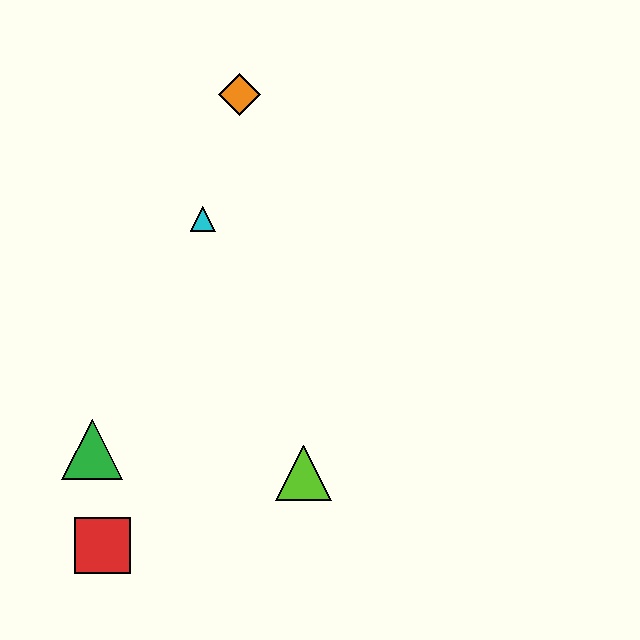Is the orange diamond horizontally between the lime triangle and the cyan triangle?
Yes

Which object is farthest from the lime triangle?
The orange diamond is farthest from the lime triangle.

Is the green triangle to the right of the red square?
No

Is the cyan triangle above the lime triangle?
Yes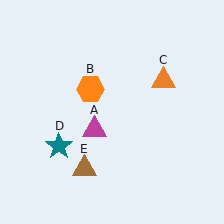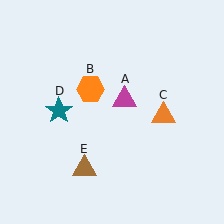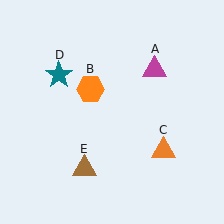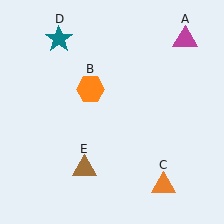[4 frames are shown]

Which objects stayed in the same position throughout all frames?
Orange hexagon (object B) and brown triangle (object E) remained stationary.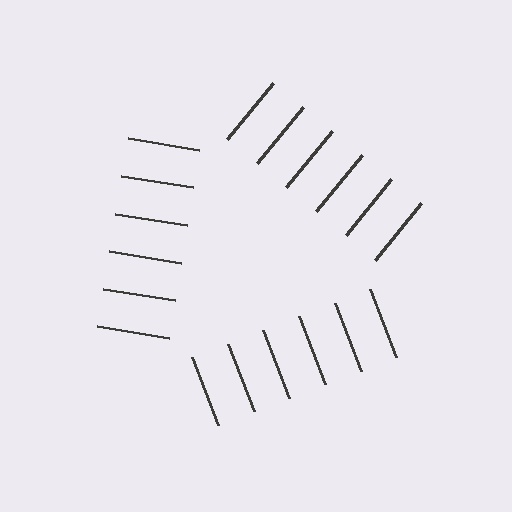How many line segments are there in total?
18 — 6 along each of the 3 edges.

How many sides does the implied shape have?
3 sides — the line-ends trace a triangle.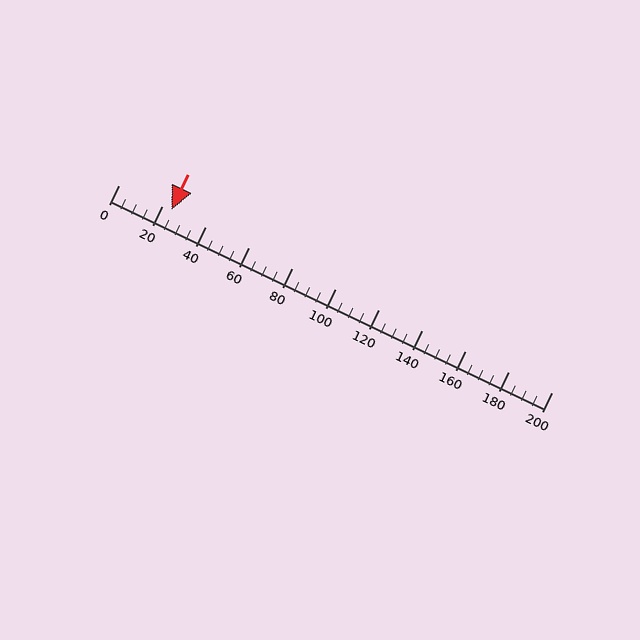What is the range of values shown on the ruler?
The ruler shows values from 0 to 200.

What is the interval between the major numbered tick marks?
The major tick marks are spaced 20 units apart.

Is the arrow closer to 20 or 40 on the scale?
The arrow is closer to 20.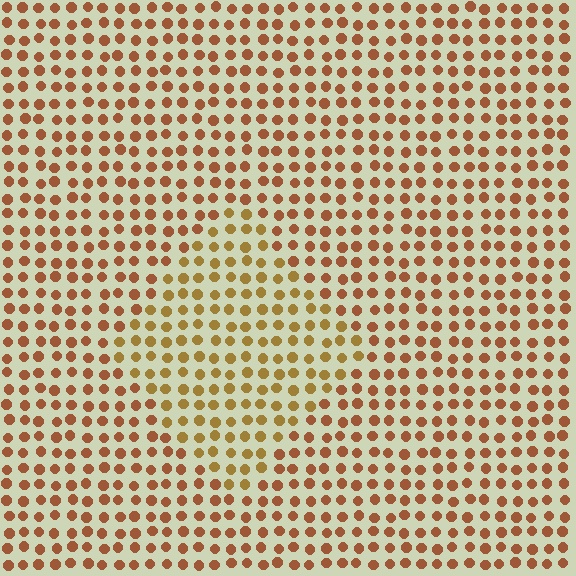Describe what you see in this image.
The image is filled with small brown elements in a uniform arrangement. A diamond-shaped region is visible where the elements are tinted to a slightly different hue, forming a subtle color boundary.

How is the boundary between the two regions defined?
The boundary is defined purely by a slight shift in hue (about 24 degrees). Spacing, size, and orientation are identical on both sides.